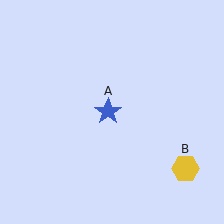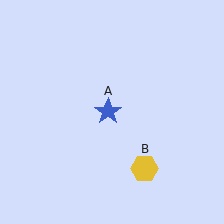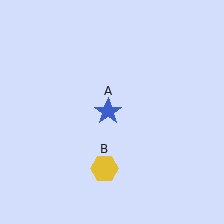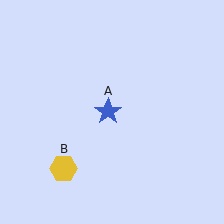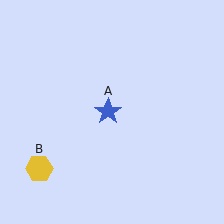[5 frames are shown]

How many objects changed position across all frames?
1 object changed position: yellow hexagon (object B).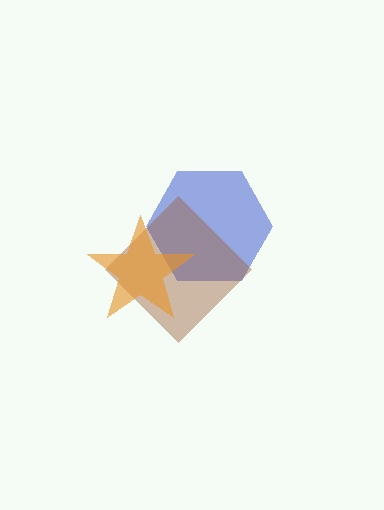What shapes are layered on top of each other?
The layered shapes are: a blue hexagon, a brown diamond, an orange star.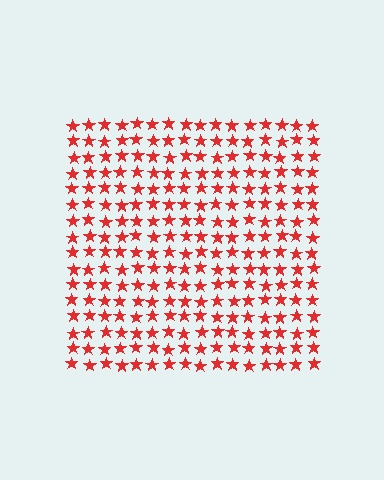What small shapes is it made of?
It is made of small stars.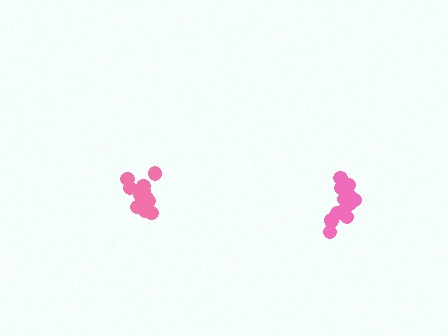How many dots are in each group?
Group 1: 13 dots, Group 2: 15 dots (28 total).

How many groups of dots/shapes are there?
There are 2 groups.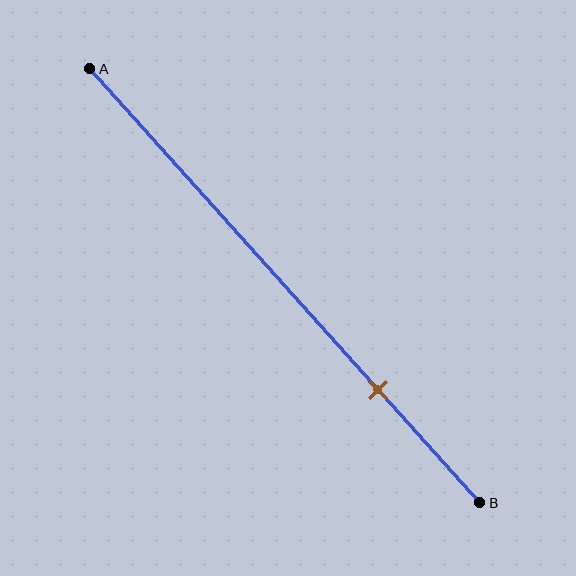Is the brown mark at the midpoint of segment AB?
No, the mark is at about 75% from A, not at the 50% midpoint.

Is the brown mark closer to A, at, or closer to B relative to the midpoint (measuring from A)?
The brown mark is closer to point B than the midpoint of segment AB.